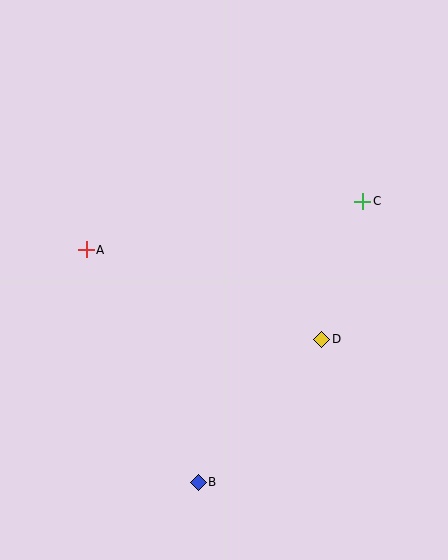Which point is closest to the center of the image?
Point D at (322, 339) is closest to the center.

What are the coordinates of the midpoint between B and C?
The midpoint between B and C is at (280, 342).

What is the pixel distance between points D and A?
The distance between D and A is 252 pixels.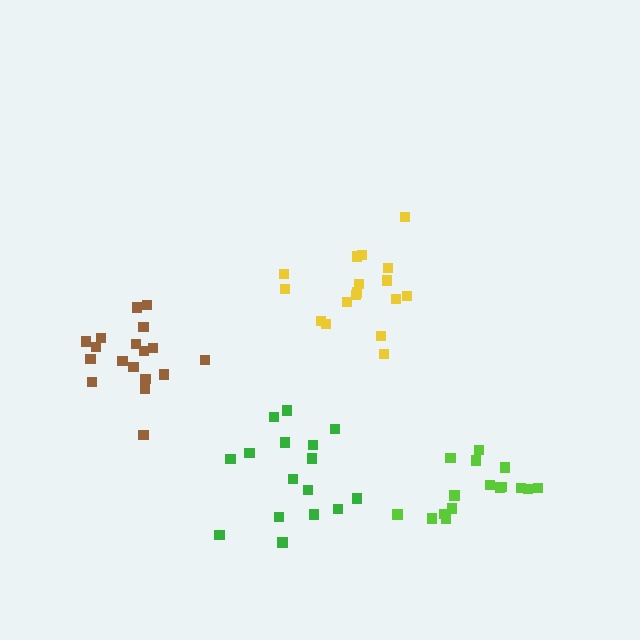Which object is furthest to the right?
The lime cluster is rightmost.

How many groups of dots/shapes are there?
There are 4 groups.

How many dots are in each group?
Group 1: 16 dots, Group 2: 16 dots, Group 3: 18 dots, Group 4: 17 dots (67 total).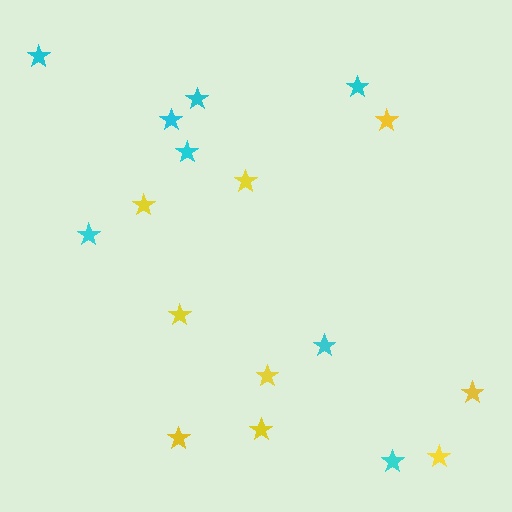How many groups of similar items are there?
There are 2 groups: one group of yellow stars (9) and one group of cyan stars (8).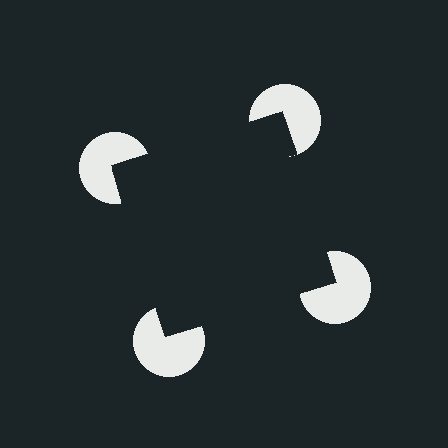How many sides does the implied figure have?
4 sides.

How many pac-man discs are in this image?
There are 4 — one at each vertex of the illusory square.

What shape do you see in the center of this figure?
An illusory square — its edges are inferred from the aligned wedge cuts in the pac-man discs, not physically drawn.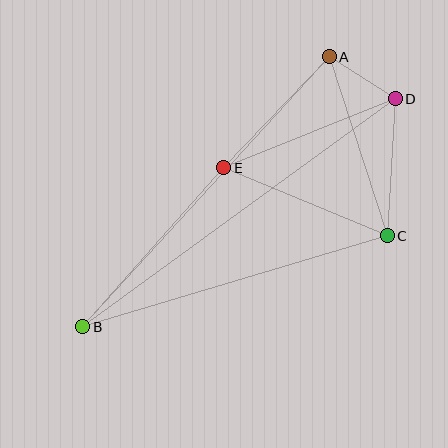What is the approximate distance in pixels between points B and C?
The distance between B and C is approximately 318 pixels.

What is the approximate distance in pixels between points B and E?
The distance between B and E is approximately 213 pixels.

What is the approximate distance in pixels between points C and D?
The distance between C and D is approximately 137 pixels.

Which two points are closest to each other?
Points A and D are closest to each other.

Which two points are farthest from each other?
Points B and D are farthest from each other.